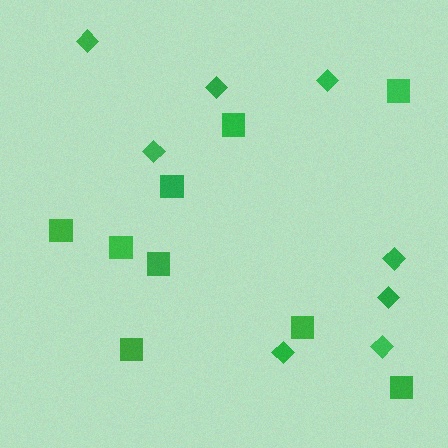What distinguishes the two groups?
There are 2 groups: one group of diamonds (8) and one group of squares (9).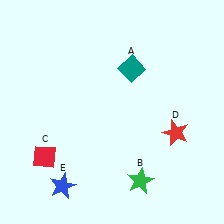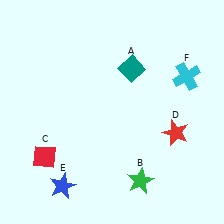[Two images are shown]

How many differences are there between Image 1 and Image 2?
There is 1 difference between the two images.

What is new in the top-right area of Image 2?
A cyan cross (F) was added in the top-right area of Image 2.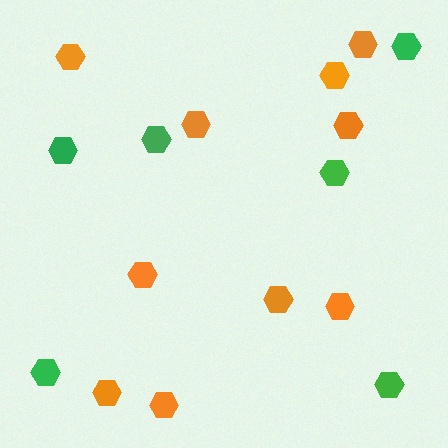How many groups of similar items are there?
There are 2 groups: one group of green hexagons (6) and one group of orange hexagons (10).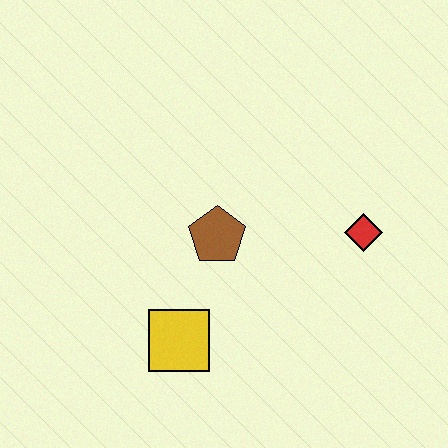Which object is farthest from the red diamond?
The yellow square is farthest from the red diamond.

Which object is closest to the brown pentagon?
The yellow square is closest to the brown pentagon.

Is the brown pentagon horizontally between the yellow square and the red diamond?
Yes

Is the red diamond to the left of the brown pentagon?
No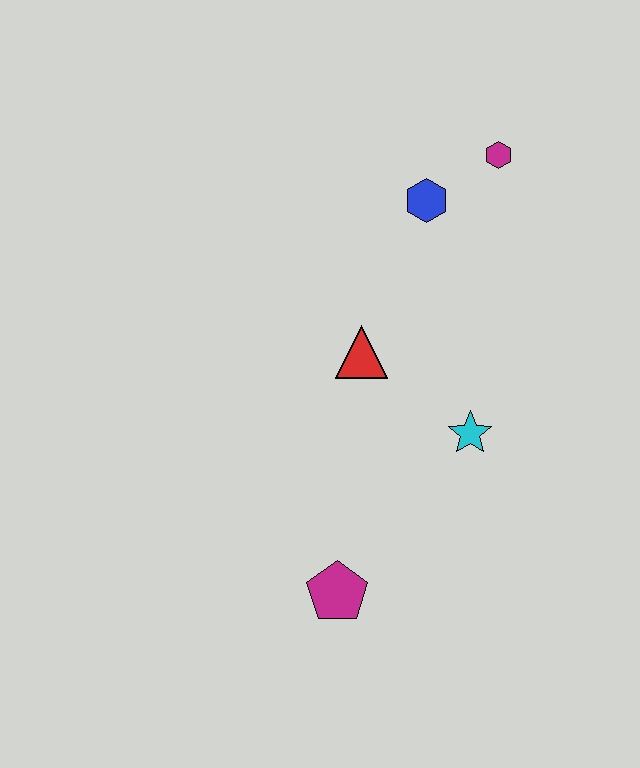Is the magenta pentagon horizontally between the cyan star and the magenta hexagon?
No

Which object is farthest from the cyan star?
The magenta hexagon is farthest from the cyan star.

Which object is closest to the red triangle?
The cyan star is closest to the red triangle.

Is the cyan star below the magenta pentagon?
No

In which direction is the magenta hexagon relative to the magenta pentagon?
The magenta hexagon is above the magenta pentagon.